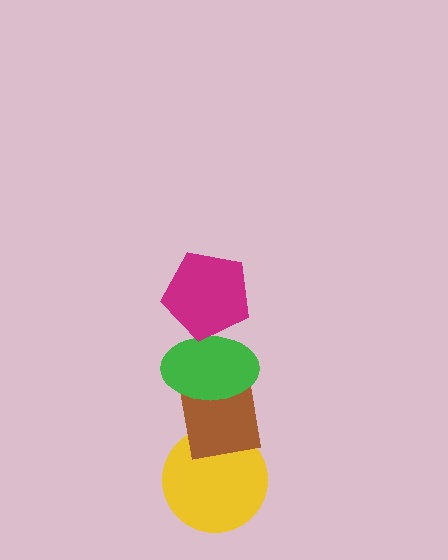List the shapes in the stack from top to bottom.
From top to bottom: the magenta pentagon, the green ellipse, the brown square, the yellow circle.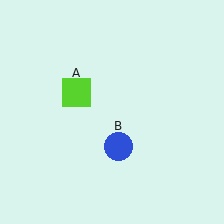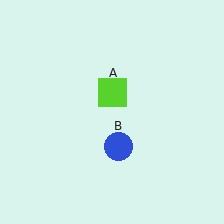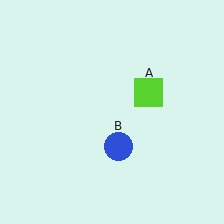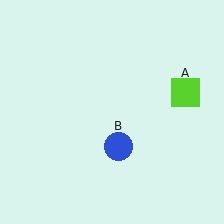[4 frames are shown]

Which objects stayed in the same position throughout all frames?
Blue circle (object B) remained stationary.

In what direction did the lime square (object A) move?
The lime square (object A) moved right.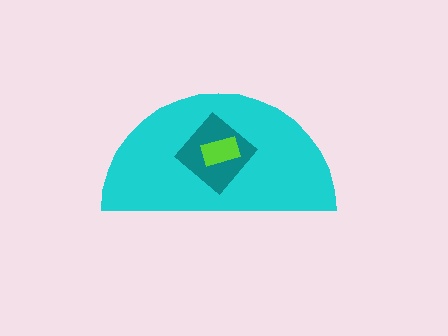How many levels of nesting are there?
3.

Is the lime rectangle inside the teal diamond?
Yes.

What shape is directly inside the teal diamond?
The lime rectangle.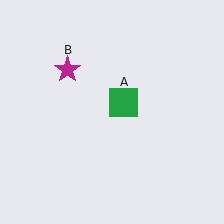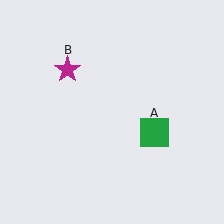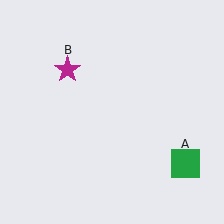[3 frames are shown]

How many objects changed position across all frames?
1 object changed position: green square (object A).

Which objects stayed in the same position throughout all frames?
Magenta star (object B) remained stationary.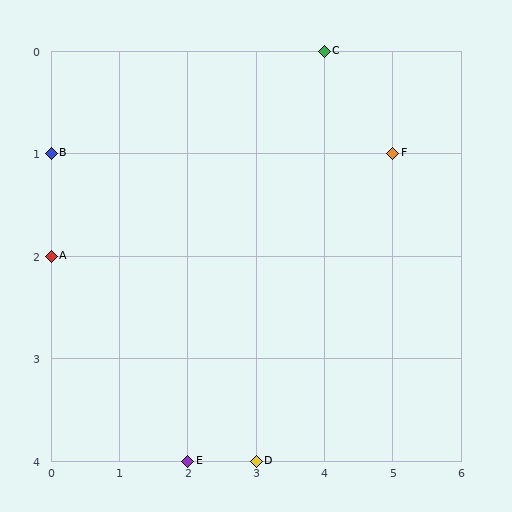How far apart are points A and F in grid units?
Points A and F are 5 columns and 1 row apart (about 5.1 grid units diagonally).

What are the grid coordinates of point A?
Point A is at grid coordinates (0, 2).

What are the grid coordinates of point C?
Point C is at grid coordinates (4, 0).